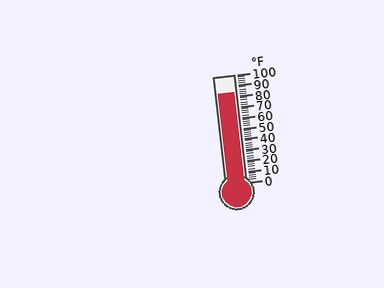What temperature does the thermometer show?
The thermometer shows approximately 84°F.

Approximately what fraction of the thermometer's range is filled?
The thermometer is filled to approximately 85% of its range.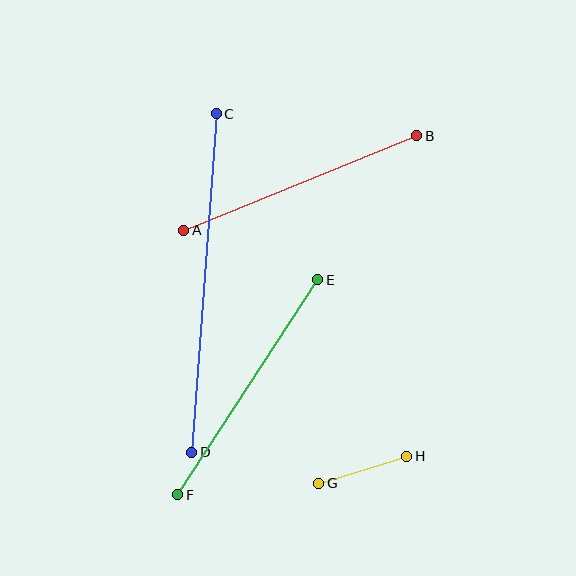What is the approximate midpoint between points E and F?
The midpoint is at approximately (248, 387) pixels.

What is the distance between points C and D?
The distance is approximately 340 pixels.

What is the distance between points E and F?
The distance is approximately 256 pixels.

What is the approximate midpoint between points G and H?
The midpoint is at approximately (363, 470) pixels.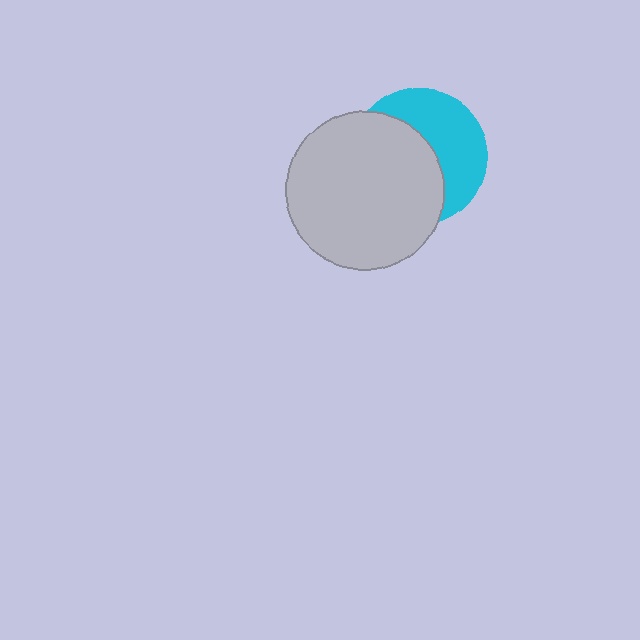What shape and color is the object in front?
The object in front is a light gray circle.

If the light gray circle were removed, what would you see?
You would see the complete cyan circle.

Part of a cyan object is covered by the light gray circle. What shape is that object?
It is a circle.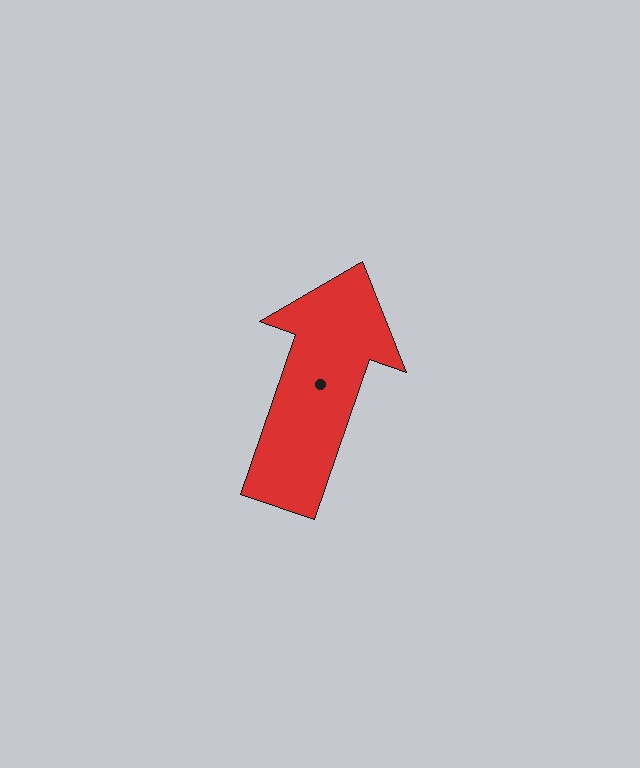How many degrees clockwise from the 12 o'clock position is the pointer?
Approximately 19 degrees.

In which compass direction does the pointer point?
North.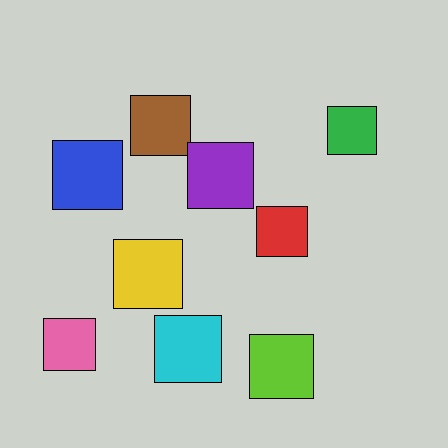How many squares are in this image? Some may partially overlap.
There are 9 squares.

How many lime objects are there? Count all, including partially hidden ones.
There is 1 lime object.